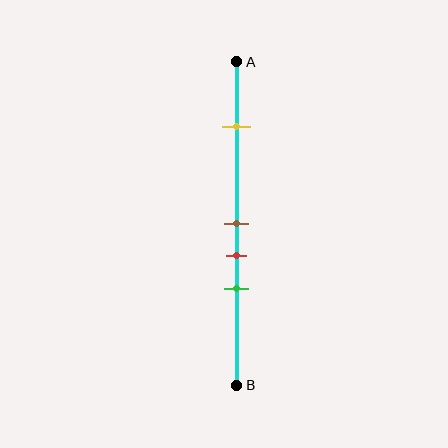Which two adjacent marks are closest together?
The brown and red marks are the closest adjacent pair.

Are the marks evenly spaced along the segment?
No, the marks are not evenly spaced.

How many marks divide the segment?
There are 4 marks dividing the segment.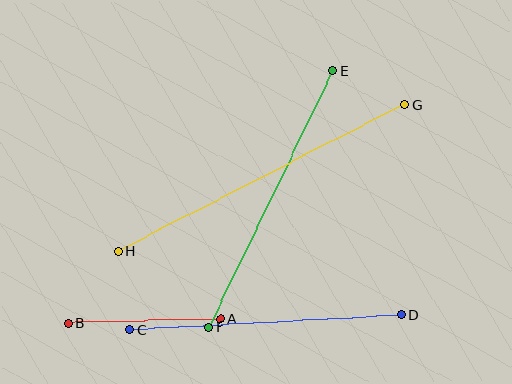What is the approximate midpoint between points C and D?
The midpoint is at approximately (265, 322) pixels.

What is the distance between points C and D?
The distance is approximately 272 pixels.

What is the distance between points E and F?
The distance is approximately 285 pixels.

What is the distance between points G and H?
The distance is approximately 322 pixels.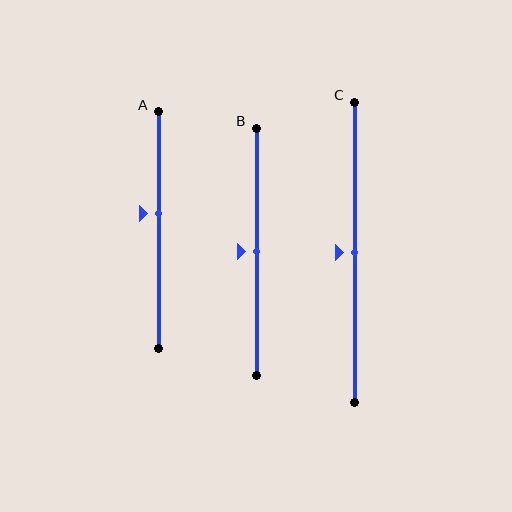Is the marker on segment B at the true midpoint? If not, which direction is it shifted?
Yes, the marker on segment B is at the true midpoint.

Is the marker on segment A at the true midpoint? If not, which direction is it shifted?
No, the marker on segment A is shifted upward by about 7% of the segment length.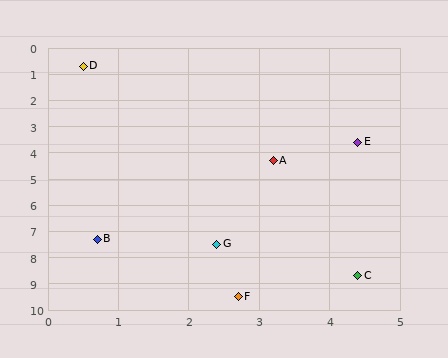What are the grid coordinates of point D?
Point D is at approximately (0.5, 0.7).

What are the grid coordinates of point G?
Point G is at approximately (2.4, 7.5).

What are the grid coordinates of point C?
Point C is at approximately (4.4, 8.7).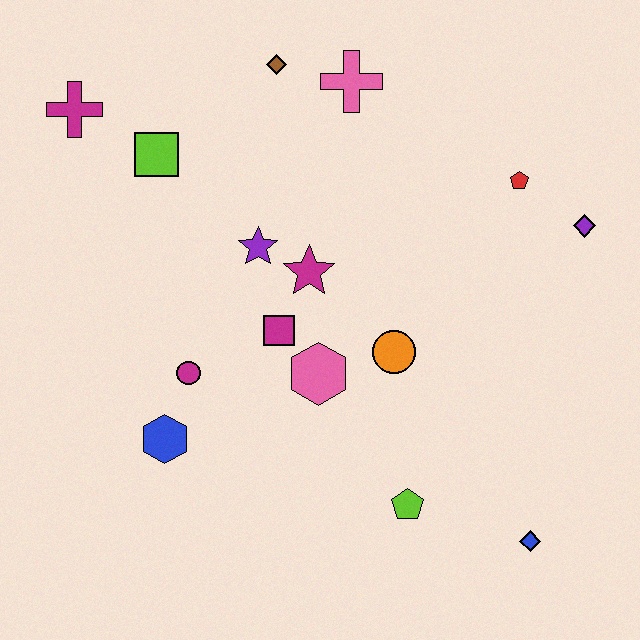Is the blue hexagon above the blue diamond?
Yes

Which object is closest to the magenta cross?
The lime square is closest to the magenta cross.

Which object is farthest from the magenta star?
The blue diamond is farthest from the magenta star.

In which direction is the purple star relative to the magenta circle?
The purple star is above the magenta circle.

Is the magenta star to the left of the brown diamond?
No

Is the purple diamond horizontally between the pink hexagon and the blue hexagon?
No